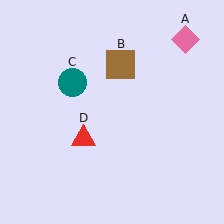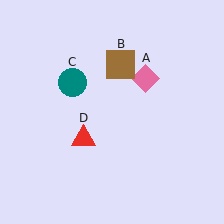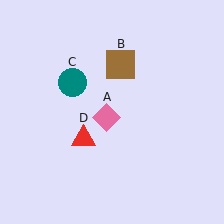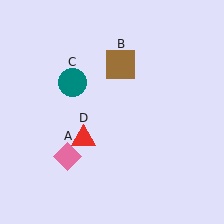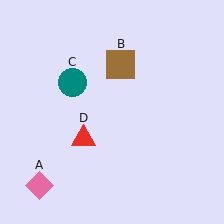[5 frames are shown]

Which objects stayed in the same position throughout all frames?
Brown square (object B) and teal circle (object C) and red triangle (object D) remained stationary.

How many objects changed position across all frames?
1 object changed position: pink diamond (object A).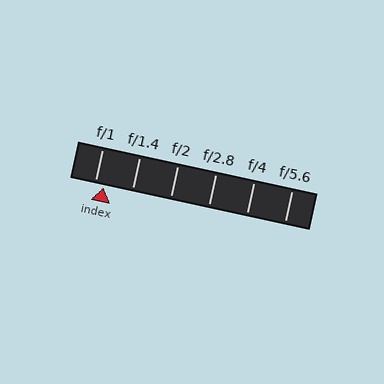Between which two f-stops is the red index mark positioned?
The index mark is between f/1 and f/1.4.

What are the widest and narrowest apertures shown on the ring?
The widest aperture shown is f/1 and the narrowest is f/5.6.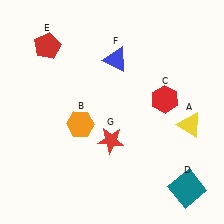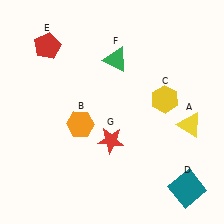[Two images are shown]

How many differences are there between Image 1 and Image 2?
There are 2 differences between the two images.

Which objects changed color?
C changed from red to yellow. F changed from blue to green.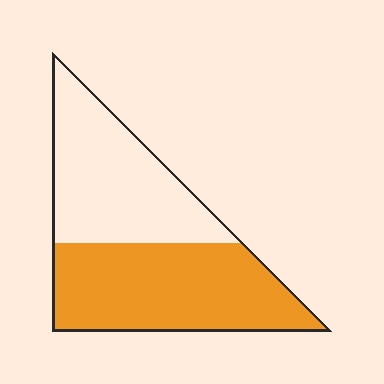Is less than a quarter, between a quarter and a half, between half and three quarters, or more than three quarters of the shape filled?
Between half and three quarters.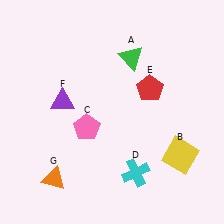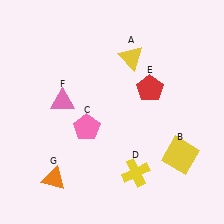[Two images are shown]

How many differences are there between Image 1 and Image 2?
There are 3 differences between the two images.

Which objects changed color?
A changed from green to yellow. D changed from cyan to yellow. F changed from purple to pink.